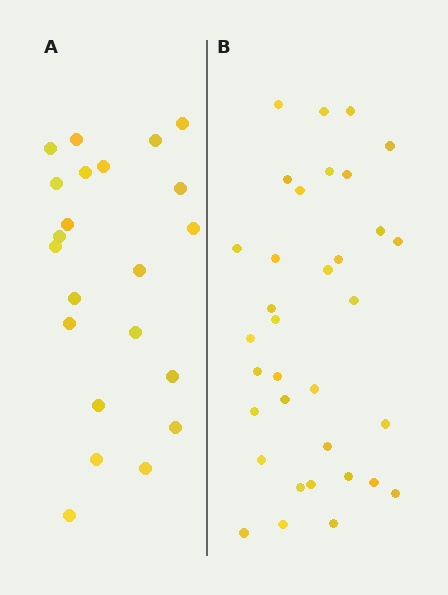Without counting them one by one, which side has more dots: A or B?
Region B (the right region) has more dots.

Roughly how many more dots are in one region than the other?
Region B has roughly 12 or so more dots than region A.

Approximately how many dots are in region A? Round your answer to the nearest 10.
About 20 dots. (The exact count is 22, which rounds to 20.)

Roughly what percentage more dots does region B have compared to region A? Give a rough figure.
About 55% more.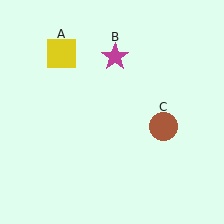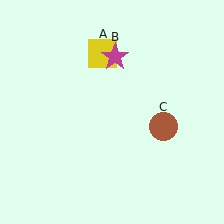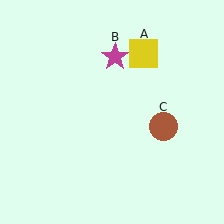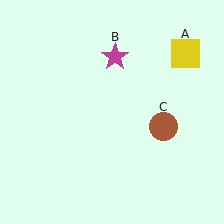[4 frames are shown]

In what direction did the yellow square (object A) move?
The yellow square (object A) moved right.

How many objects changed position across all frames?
1 object changed position: yellow square (object A).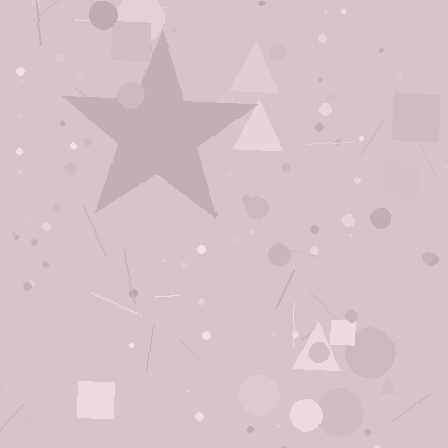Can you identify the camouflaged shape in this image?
The camouflaged shape is a star.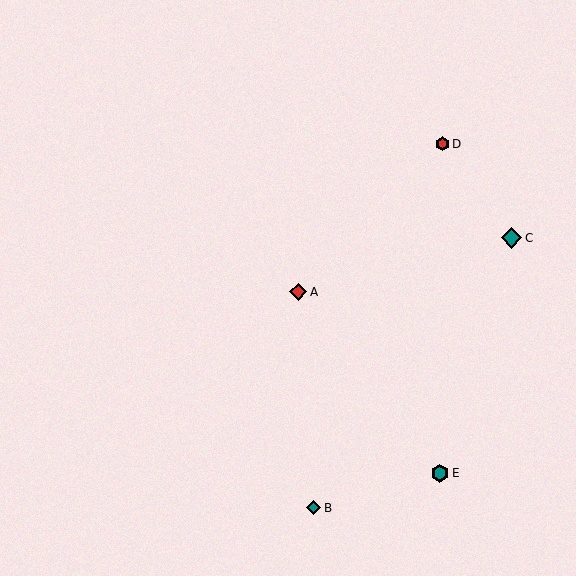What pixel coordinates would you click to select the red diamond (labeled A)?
Click at (298, 292) to select the red diamond A.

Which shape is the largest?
The teal diamond (labeled C) is the largest.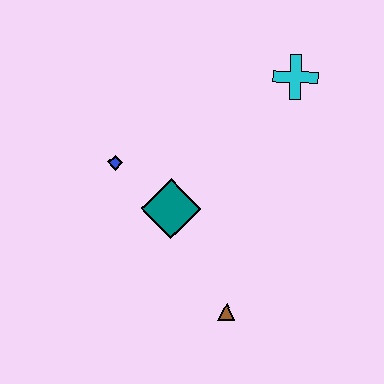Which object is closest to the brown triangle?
The teal diamond is closest to the brown triangle.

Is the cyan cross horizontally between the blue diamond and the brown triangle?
No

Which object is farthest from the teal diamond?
The cyan cross is farthest from the teal diamond.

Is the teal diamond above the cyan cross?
No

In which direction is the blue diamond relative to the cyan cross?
The blue diamond is to the left of the cyan cross.